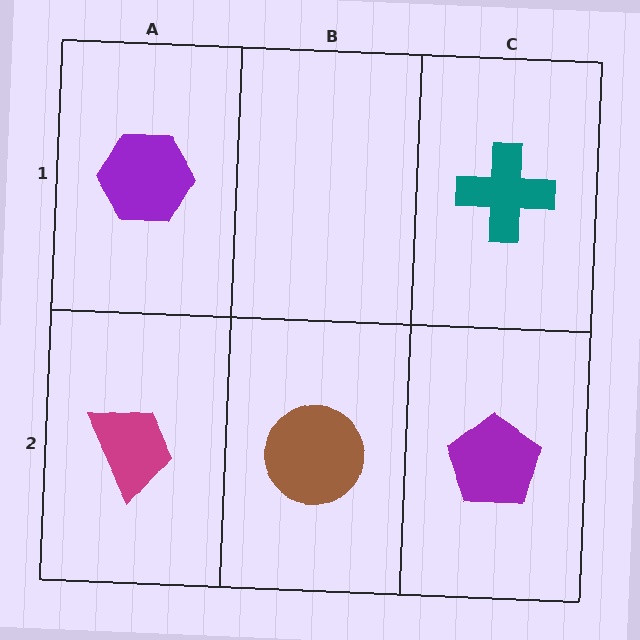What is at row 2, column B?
A brown circle.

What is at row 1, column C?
A teal cross.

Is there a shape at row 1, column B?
No, that cell is empty.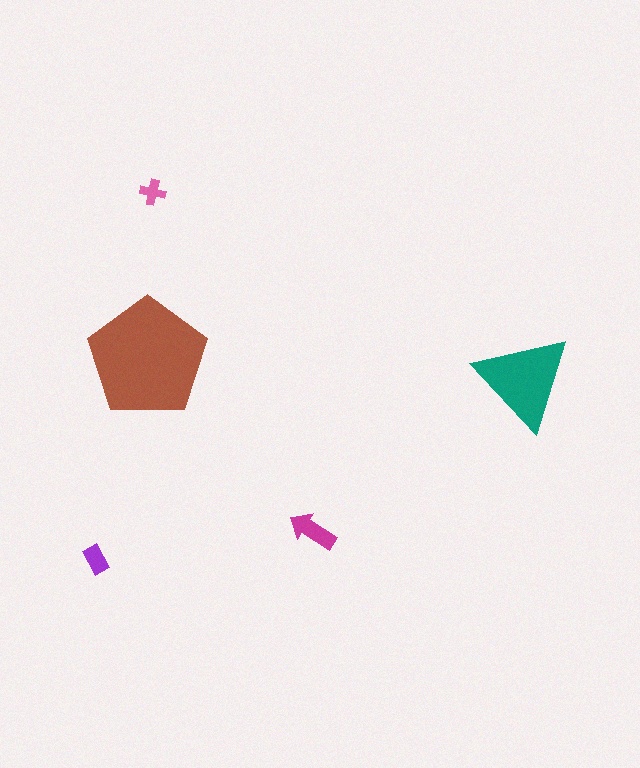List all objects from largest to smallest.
The brown pentagon, the teal triangle, the magenta arrow, the purple rectangle, the pink cross.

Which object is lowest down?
The purple rectangle is bottommost.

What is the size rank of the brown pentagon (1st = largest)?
1st.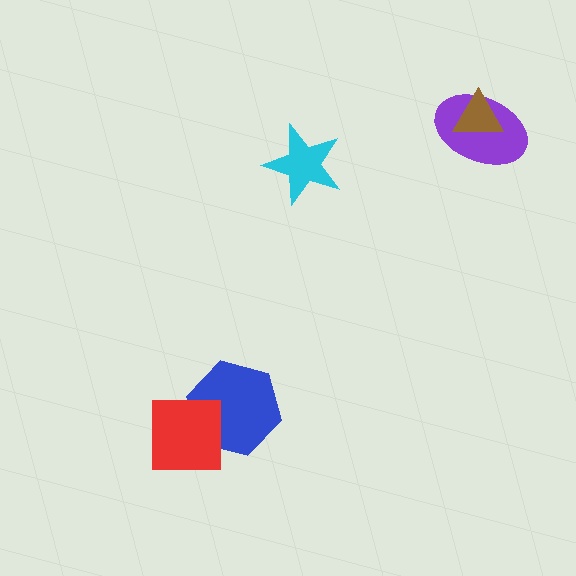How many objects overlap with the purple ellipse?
1 object overlaps with the purple ellipse.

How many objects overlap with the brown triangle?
1 object overlaps with the brown triangle.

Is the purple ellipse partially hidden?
Yes, it is partially covered by another shape.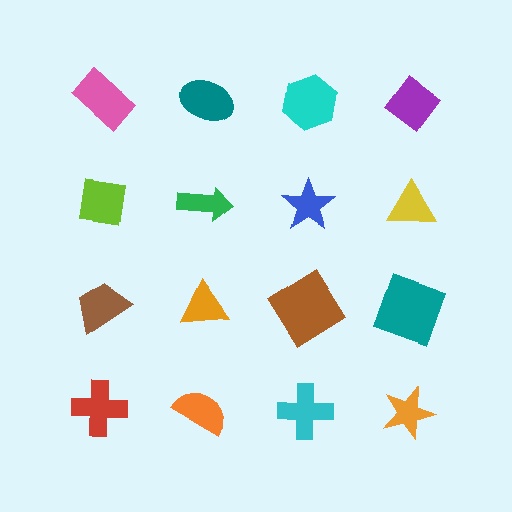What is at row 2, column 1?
A lime square.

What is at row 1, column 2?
A teal ellipse.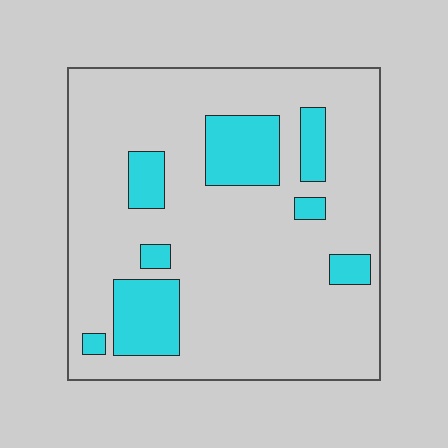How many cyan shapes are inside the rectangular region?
8.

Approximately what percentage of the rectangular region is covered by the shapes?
Approximately 20%.